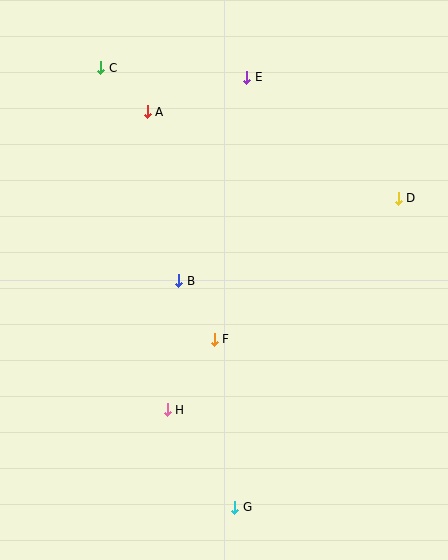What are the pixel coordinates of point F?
Point F is at (214, 339).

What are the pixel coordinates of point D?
Point D is at (398, 198).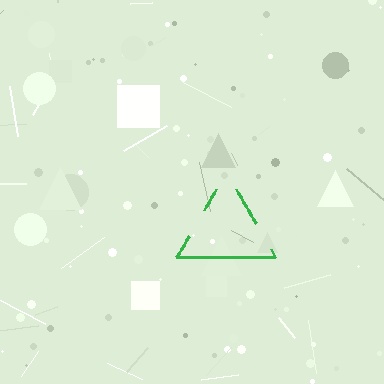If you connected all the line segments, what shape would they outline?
They would outline a triangle.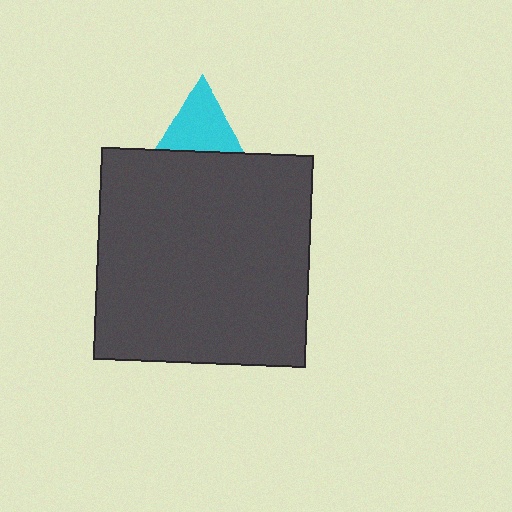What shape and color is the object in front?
The object in front is a dark gray square.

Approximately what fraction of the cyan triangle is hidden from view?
Roughly 58% of the cyan triangle is hidden behind the dark gray square.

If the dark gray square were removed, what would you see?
You would see the complete cyan triangle.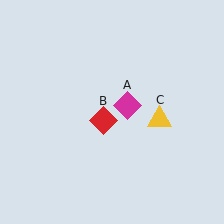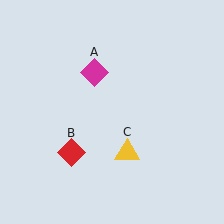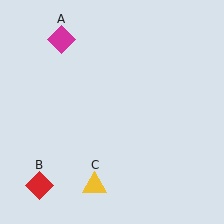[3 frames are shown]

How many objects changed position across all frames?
3 objects changed position: magenta diamond (object A), red diamond (object B), yellow triangle (object C).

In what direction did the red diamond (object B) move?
The red diamond (object B) moved down and to the left.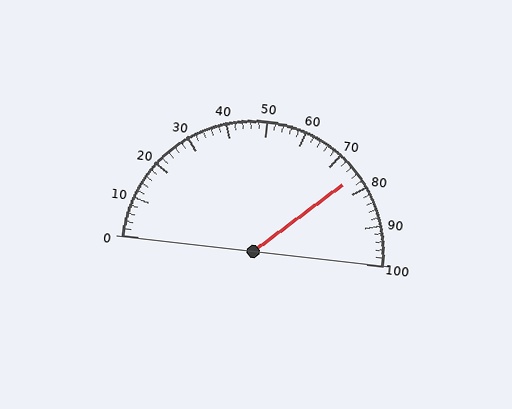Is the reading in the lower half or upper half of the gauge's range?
The reading is in the upper half of the range (0 to 100).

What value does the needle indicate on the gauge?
The needle indicates approximately 76.